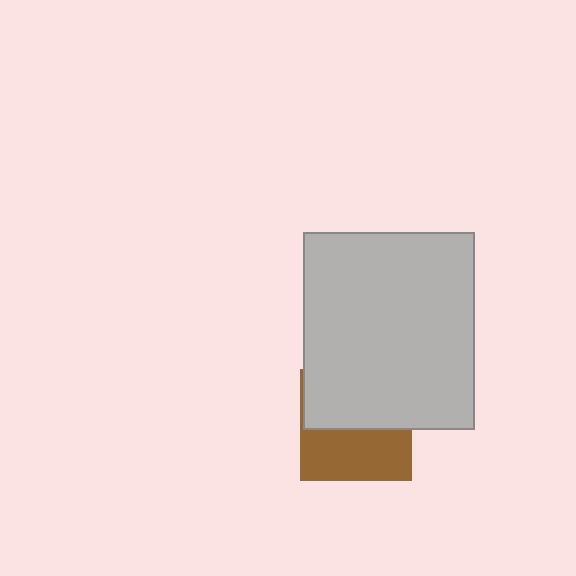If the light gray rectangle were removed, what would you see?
You would see the complete brown square.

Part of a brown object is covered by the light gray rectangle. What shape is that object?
It is a square.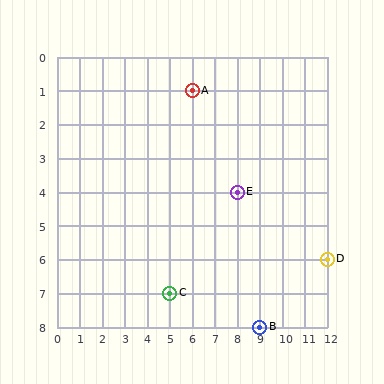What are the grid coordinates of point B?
Point B is at grid coordinates (9, 8).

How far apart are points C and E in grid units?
Points C and E are 3 columns and 3 rows apart (about 4.2 grid units diagonally).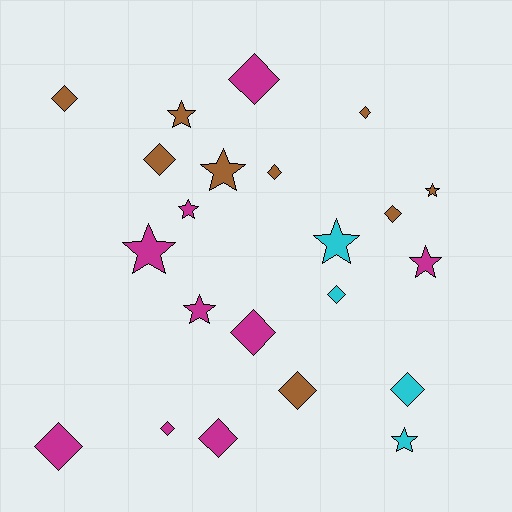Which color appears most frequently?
Magenta, with 9 objects.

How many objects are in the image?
There are 22 objects.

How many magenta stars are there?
There are 4 magenta stars.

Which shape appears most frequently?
Diamond, with 13 objects.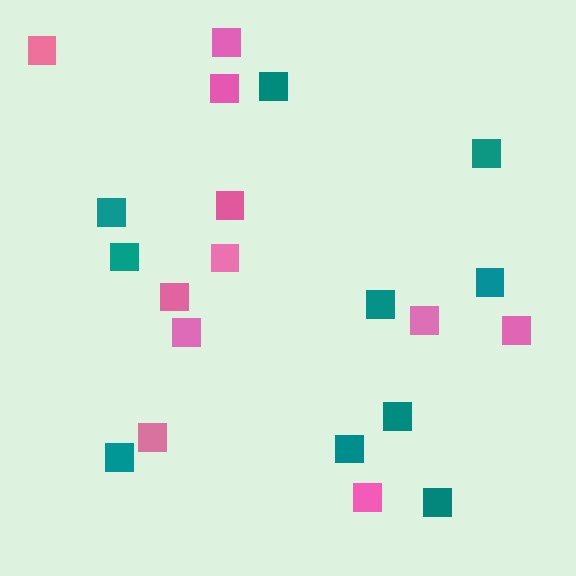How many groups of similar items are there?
There are 2 groups: one group of pink squares (11) and one group of teal squares (10).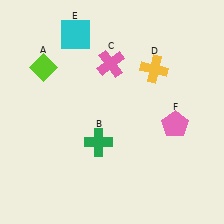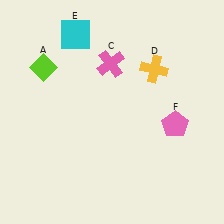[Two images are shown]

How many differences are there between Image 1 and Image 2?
There is 1 difference between the two images.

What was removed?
The green cross (B) was removed in Image 2.